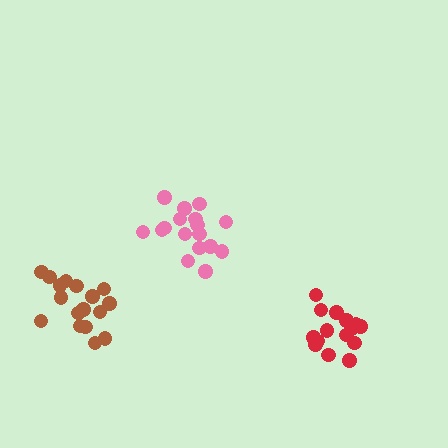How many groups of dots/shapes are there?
There are 3 groups.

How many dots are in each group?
Group 1: 17 dots, Group 2: 15 dots, Group 3: 17 dots (49 total).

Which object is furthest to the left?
The brown cluster is leftmost.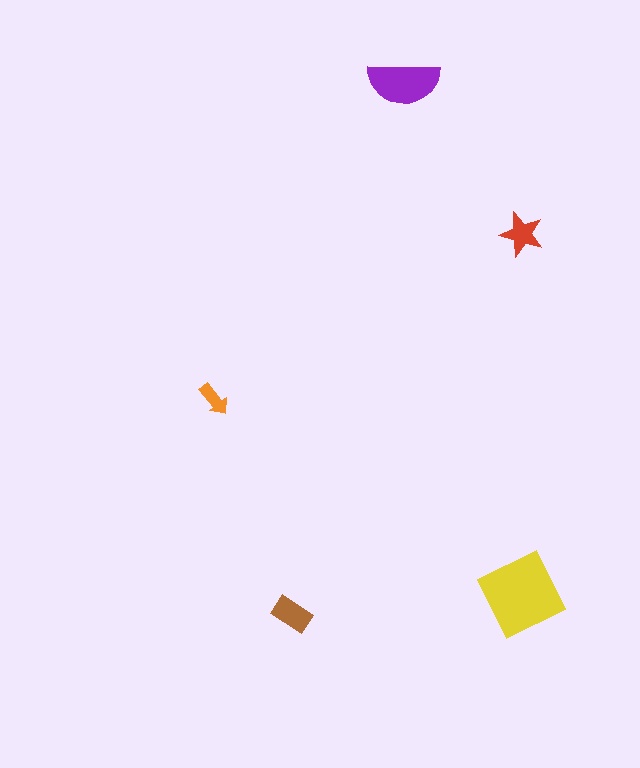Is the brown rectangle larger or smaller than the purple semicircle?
Smaller.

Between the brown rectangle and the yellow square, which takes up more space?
The yellow square.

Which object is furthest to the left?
The orange arrow is leftmost.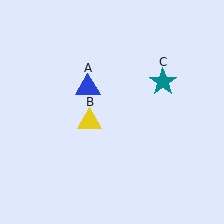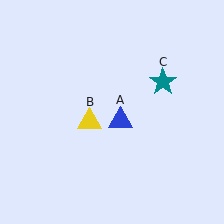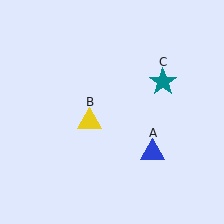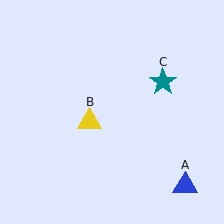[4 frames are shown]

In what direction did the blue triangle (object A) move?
The blue triangle (object A) moved down and to the right.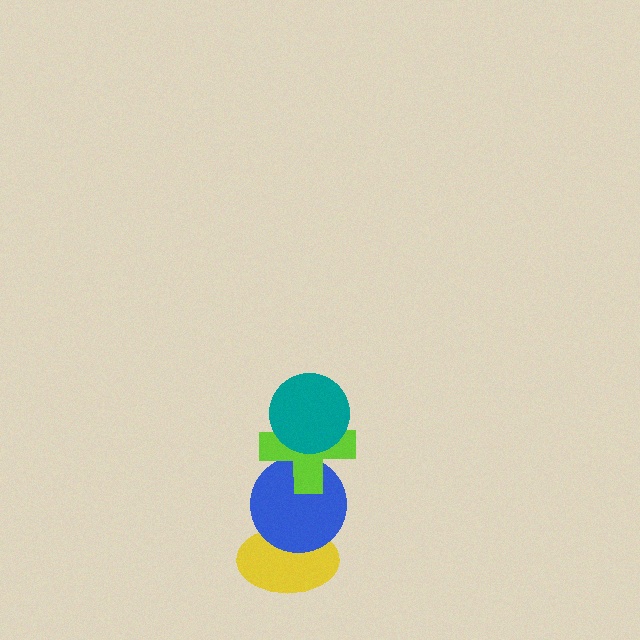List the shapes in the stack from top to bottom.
From top to bottom: the teal circle, the lime cross, the blue circle, the yellow ellipse.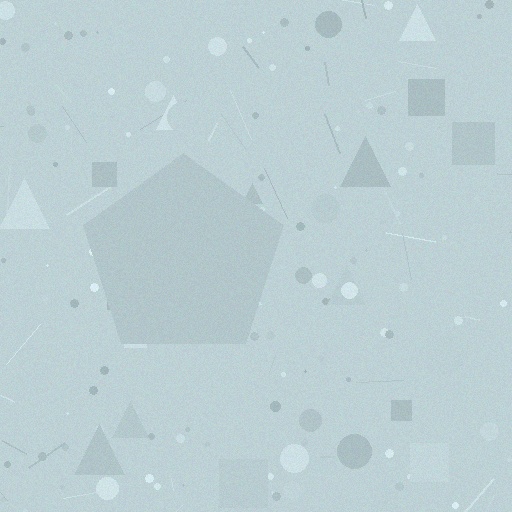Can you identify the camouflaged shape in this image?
The camouflaged shape is a pentagon.